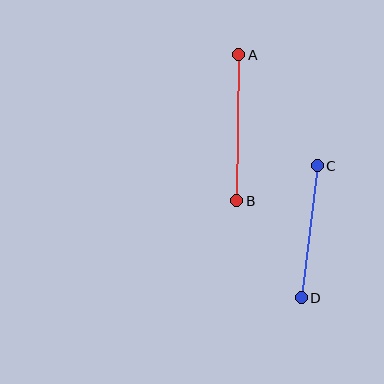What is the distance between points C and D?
The distance is approximately 133 pixels.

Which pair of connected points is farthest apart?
Points A and B are farthest apart.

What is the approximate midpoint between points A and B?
The midpoint is at approximately (238, 128) pixels.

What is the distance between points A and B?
The distance is approximately 146 pixels.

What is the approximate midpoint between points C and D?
The midpoint is at approximately (309, 232) pixels.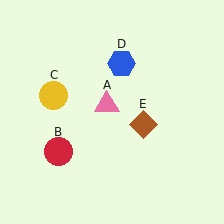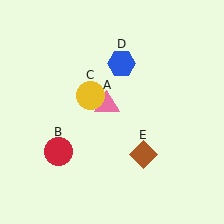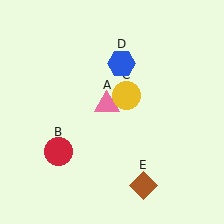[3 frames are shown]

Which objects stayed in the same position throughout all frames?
Pink triangle (object A) and red circle (object B) and blue hexagon (object D) remained stationary.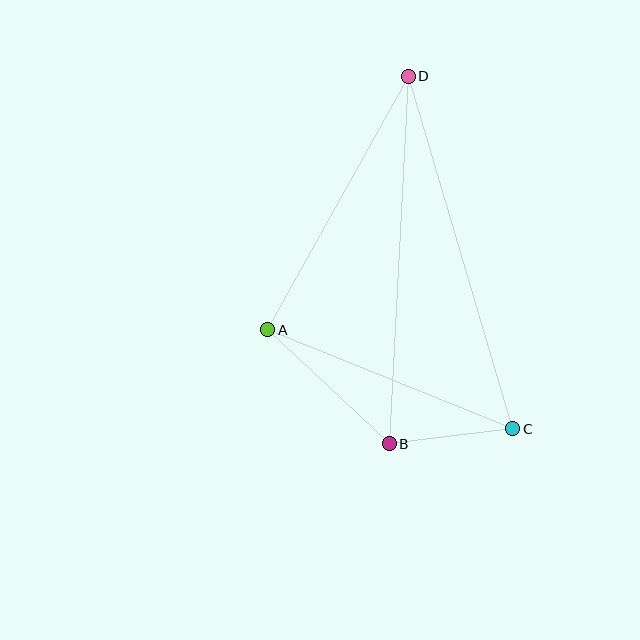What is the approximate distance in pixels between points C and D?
The distance between C and D is approximately 368 pixels.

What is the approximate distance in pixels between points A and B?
The distance between A and B is approximately 167 pixels.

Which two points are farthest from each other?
Points B and D are farthest from each other.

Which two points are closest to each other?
Points B and C are closest to each other.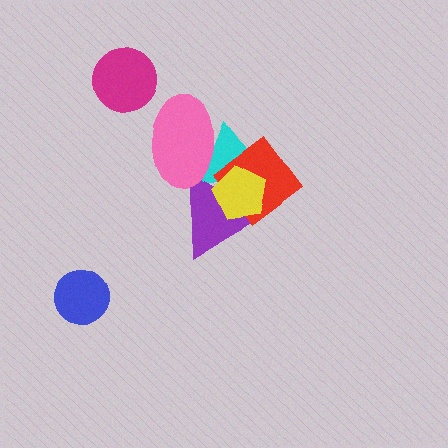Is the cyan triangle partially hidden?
Yes, it is partially covered by another shape.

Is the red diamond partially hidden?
Yes, it is partially covered by another shape.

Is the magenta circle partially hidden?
No, no other shape covers it.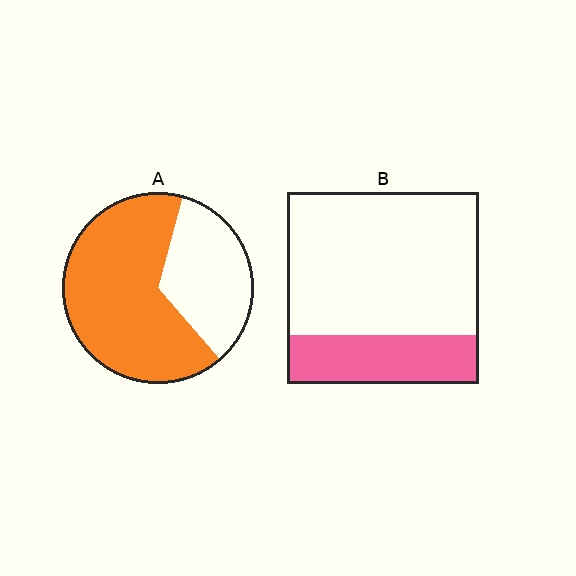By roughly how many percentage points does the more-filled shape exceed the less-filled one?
By roughly 40 percentage points (A over B).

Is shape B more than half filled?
No.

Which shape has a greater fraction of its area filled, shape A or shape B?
Shape A.